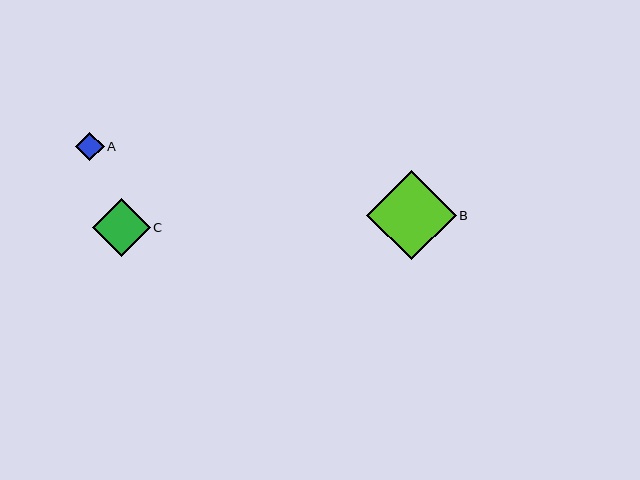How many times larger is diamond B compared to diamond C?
Diamond B is approximately 1.6 times the size of diamond C.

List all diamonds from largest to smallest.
From largest to smallest: B, C, A.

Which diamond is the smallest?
Diamond A is the smallest with a size of approximately 28 pixels.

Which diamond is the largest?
Diamond B is the largest with a size of approximately 89 pixels.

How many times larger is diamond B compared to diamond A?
Diamond B is approximately 3.2 times the size of diamond A.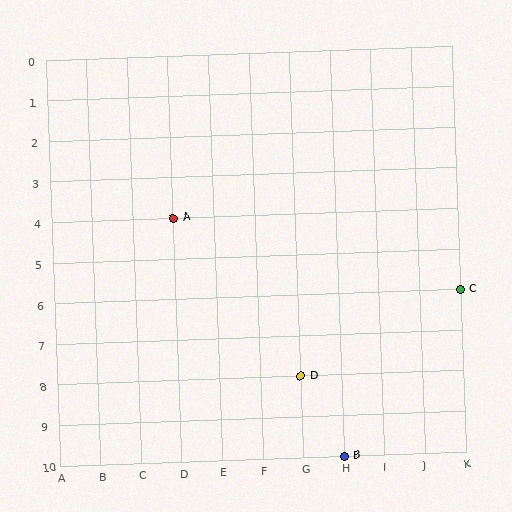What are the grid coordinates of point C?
Point C is at grid coordinates (K, 6).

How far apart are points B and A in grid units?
Points B and A are 4 columns and 6 rows apart (about 7.2 grid units diagonally).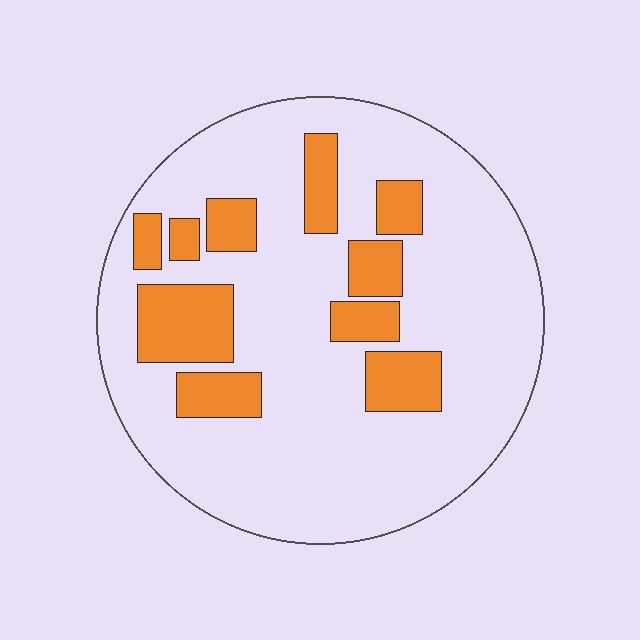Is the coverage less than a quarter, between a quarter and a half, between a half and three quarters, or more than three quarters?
Less than a quarter.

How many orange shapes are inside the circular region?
10.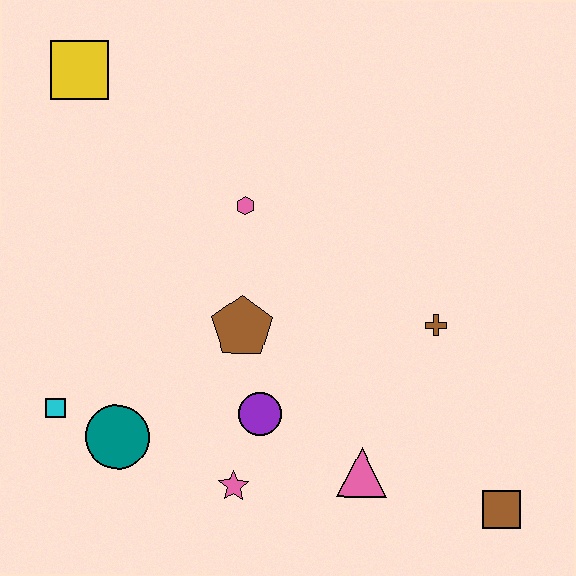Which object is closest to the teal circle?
The cyan square is closest to the teal circle.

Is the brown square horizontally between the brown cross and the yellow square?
No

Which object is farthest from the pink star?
The yellow square is farthest from the pink star.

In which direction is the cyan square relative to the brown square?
The cyan square is to the left of the brown square.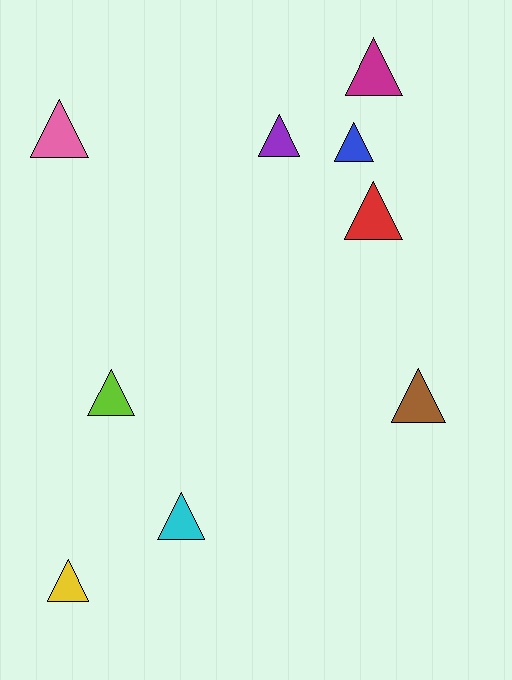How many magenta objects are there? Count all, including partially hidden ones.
There is 1 magenta object.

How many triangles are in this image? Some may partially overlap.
There are 9 triangles.